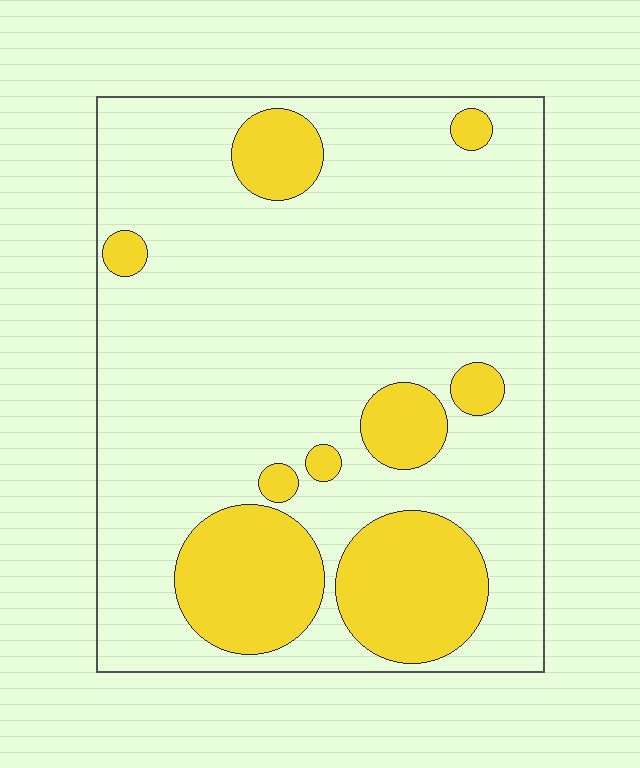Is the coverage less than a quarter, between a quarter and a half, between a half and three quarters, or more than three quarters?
Less than a quarter.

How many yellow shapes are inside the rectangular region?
9.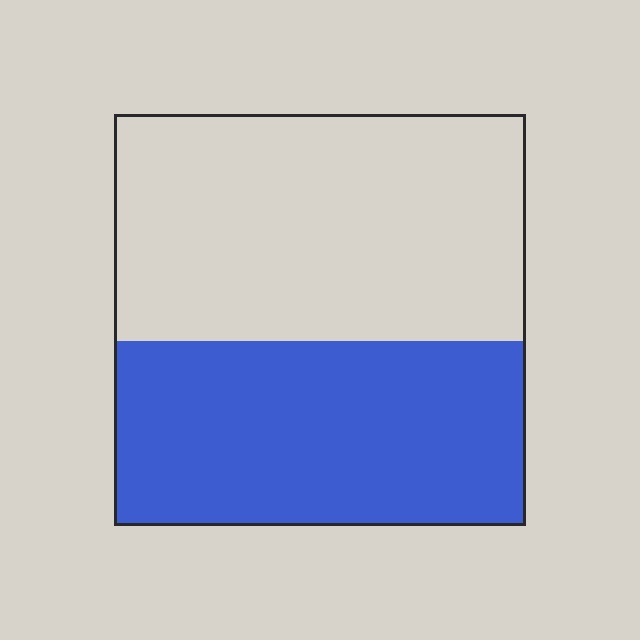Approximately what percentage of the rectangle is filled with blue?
Approximately 45%.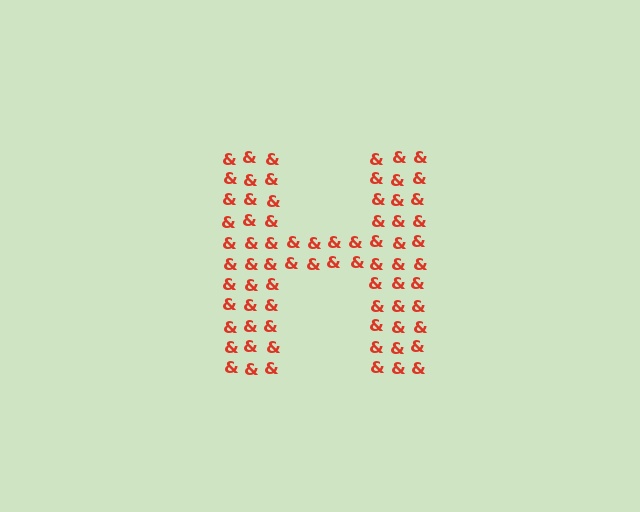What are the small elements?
The small elements are ampersands.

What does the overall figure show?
The overall figure shows the letter H.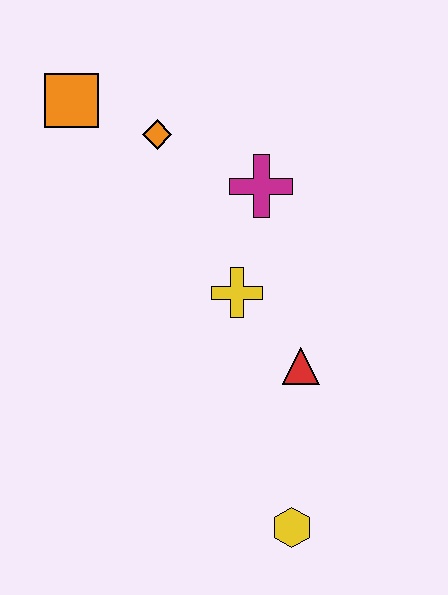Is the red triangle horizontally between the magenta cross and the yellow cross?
No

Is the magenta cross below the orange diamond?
Yes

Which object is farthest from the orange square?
The yellow hexagon is farthest from the orange square.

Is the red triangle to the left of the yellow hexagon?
No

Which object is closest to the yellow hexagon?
The red triangle is closest to the yellow hexagon.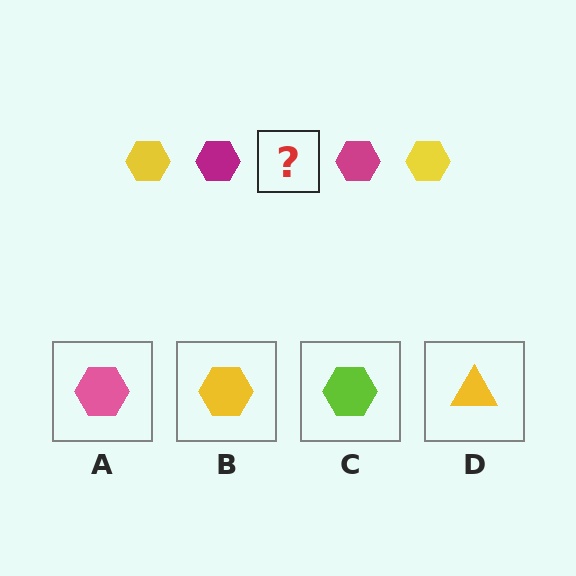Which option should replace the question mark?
Option B.